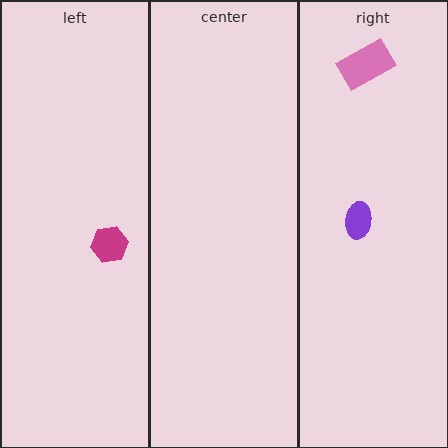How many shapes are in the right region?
2.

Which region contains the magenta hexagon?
The left region.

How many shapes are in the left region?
1.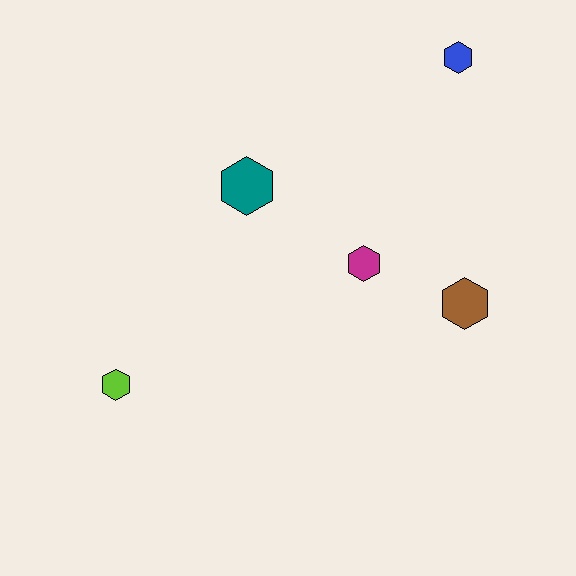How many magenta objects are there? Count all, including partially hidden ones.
There is 1 magenta object.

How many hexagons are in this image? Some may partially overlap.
There are 5 hexagons.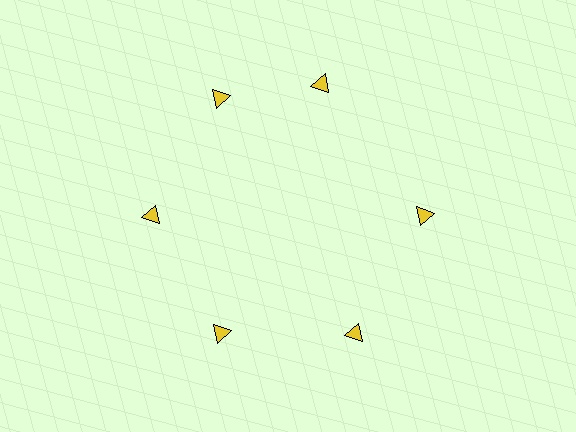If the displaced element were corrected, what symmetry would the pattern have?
It would have 6-fold rotational symmetry — the pattern would map onto itself every 60 degrees.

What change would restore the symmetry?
The symmetry would be restored by rotating it back into even spacing with its neighbors so that all 6 triangles sit at equal angles and equal distance from the center.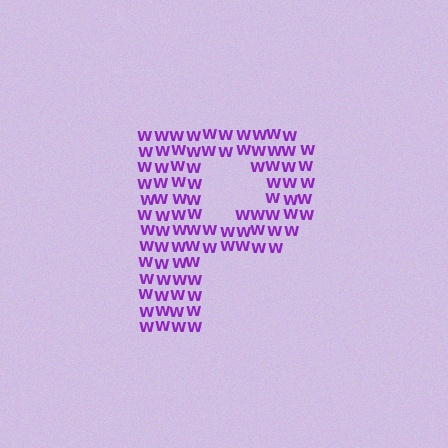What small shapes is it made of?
It is made of small letter W's.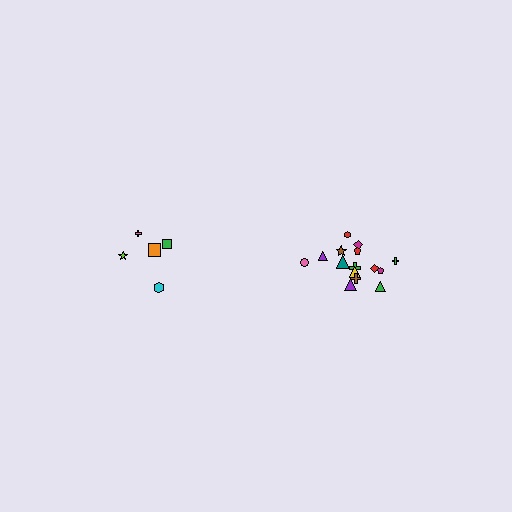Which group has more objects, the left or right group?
The right group.